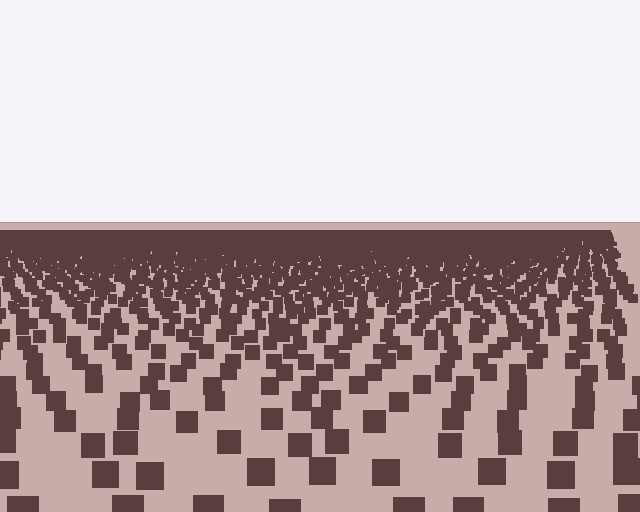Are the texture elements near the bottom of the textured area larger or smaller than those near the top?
Larger. Near the bottom, elements are closer to the viewer and appear at a bigger on-screen size.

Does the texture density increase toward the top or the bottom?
Density increases toward the top.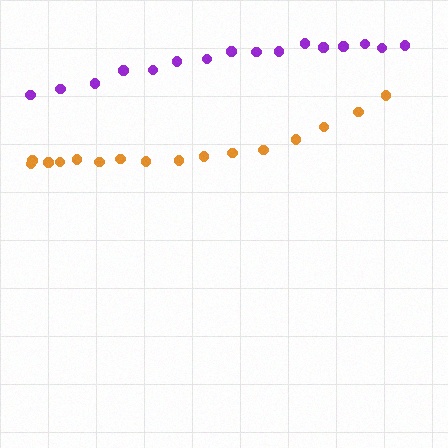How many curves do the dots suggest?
There are 2 distinct paths.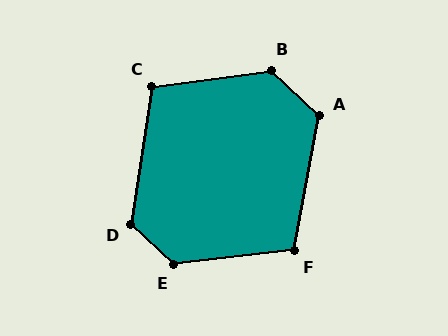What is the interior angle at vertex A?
Approximately 123 degrees (obtuse).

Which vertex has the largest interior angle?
E, at approximately 130 degrees.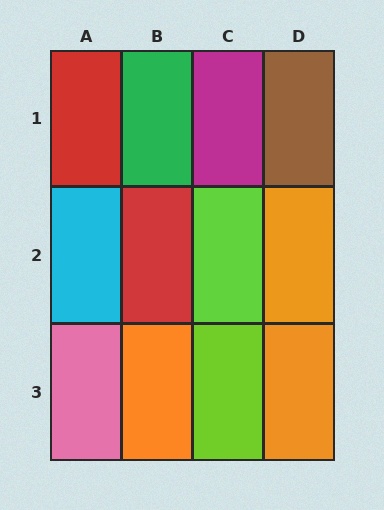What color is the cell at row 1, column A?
Red.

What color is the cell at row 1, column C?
Magenta.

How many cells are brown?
1 cell is brown.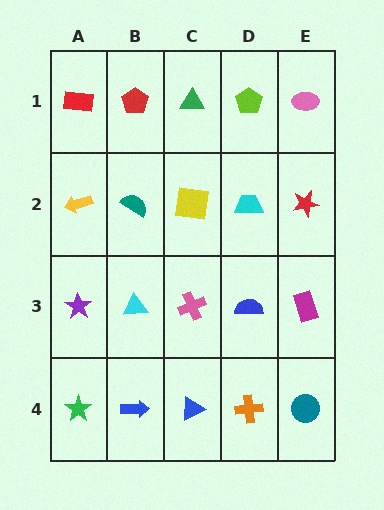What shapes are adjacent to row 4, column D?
A blue semicircle (row 3, column D), a blue triangle (row 4, column C), a teal circle (row 4, column E).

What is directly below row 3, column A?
A green star.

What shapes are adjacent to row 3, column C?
A yellow square (row 2, column C), a blue triangle (row 4, column C), a cyan triangle (row 3, column B), a blue semicircle (row 3, column D).